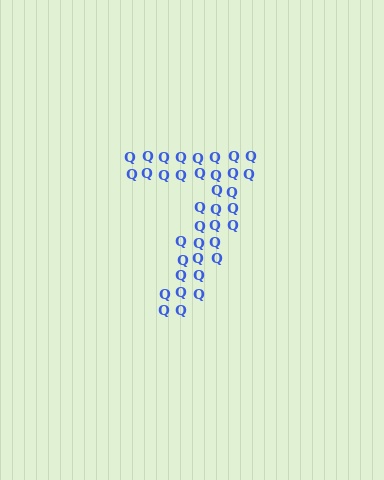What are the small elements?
The small elements are letter Q's.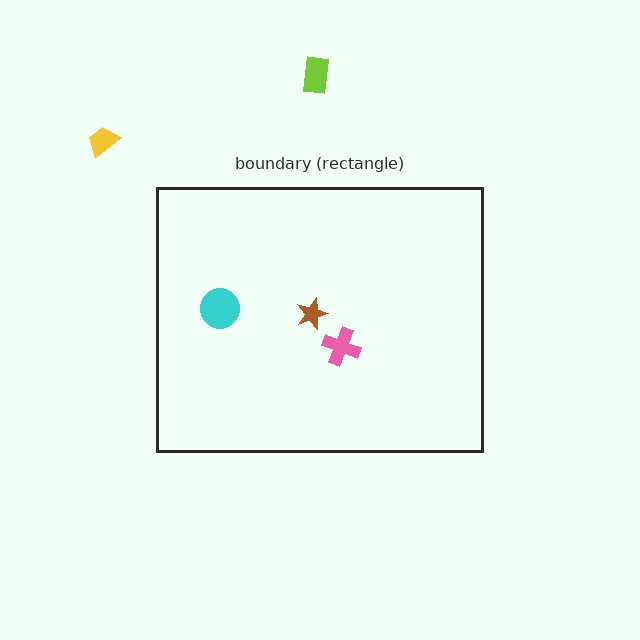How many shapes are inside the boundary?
3 inside, 2 outside.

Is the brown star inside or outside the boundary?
Inside.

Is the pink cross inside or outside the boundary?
Inside.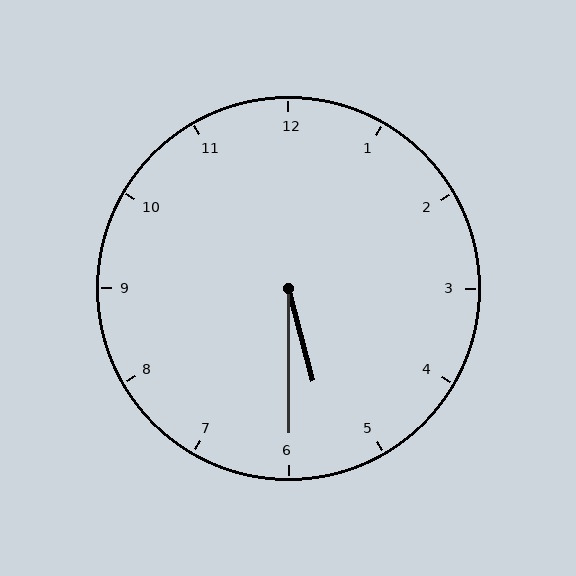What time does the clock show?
5:30.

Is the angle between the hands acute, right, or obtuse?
It is acute.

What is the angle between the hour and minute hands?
Approximately 15 degrees.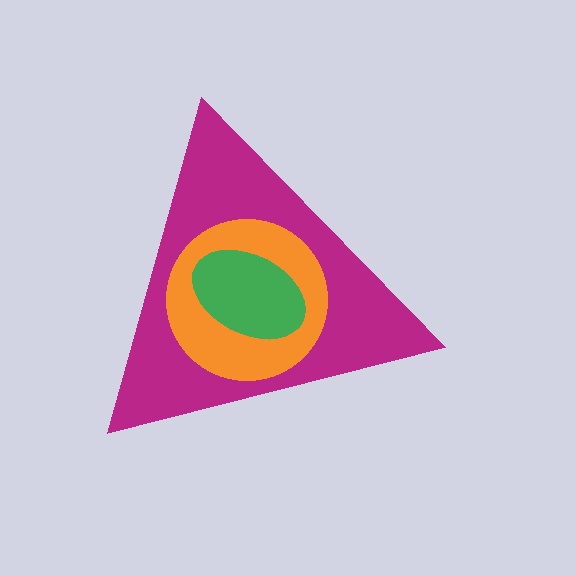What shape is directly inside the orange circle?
The green ellipse.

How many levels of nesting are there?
3.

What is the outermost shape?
The magenta triangle.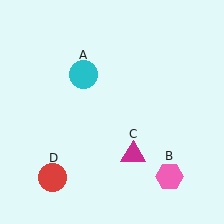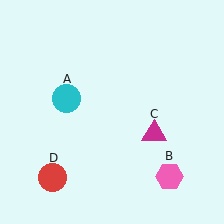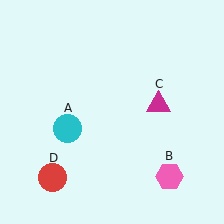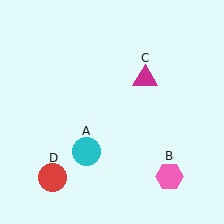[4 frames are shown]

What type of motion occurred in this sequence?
The cyan circle (object A), magenta triangle (object C) rotated counterclockwise around the center of the scene.